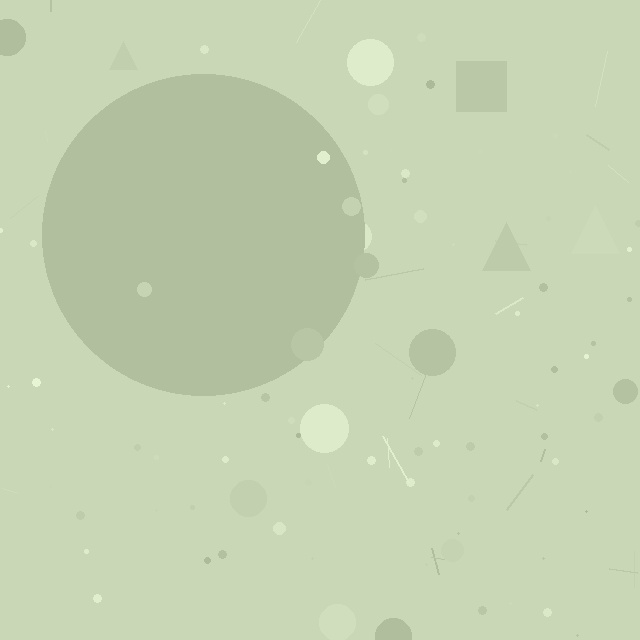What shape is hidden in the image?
A circle is hidden in the image.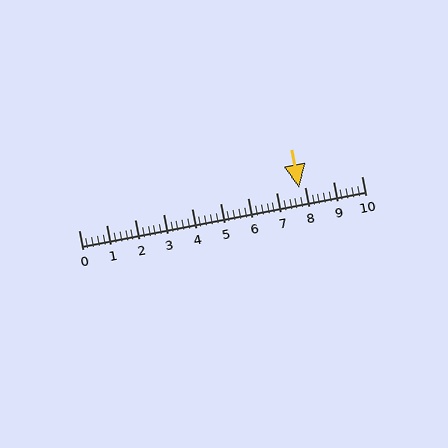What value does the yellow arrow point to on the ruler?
The yellow arrow points to approximately 7.8.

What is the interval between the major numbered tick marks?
The major tick marks are spaced 1 units apart.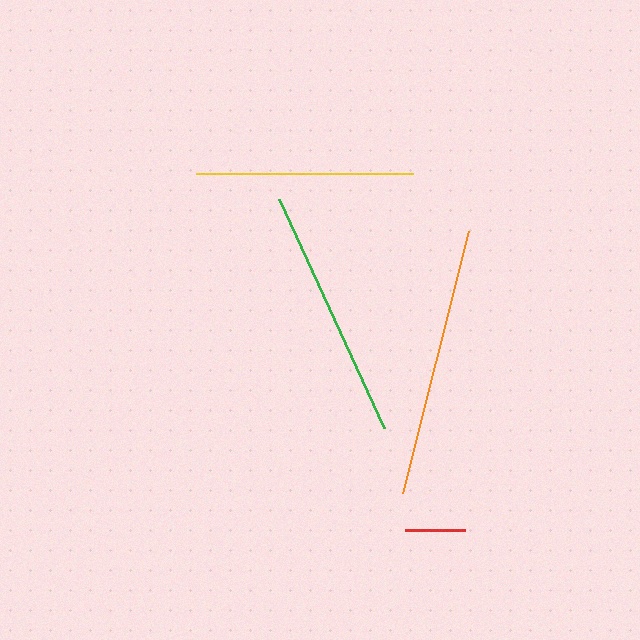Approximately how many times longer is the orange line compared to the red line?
The orange line is approximately 4.5 times the length of the red line.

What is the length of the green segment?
The green segment is approximately 252 pixels long.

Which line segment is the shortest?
The red line is the shortest at approximately 60 pixels.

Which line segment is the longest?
The orange line is the longest at approximately 271 pixels.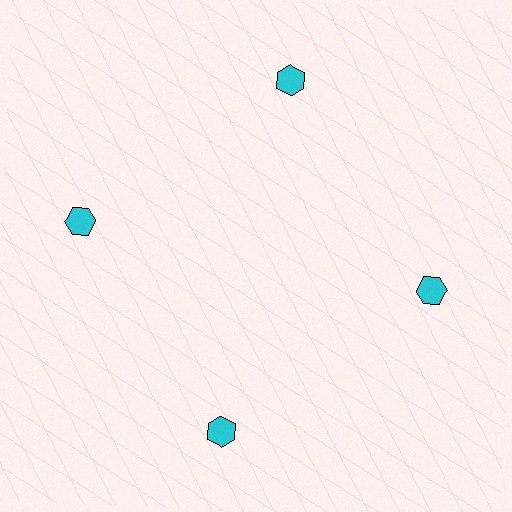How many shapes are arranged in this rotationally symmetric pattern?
There are 4 shapes, arranged in 4 groups of 1.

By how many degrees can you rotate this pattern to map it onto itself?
The pattern maps onto itself every 90 degrees of rotation.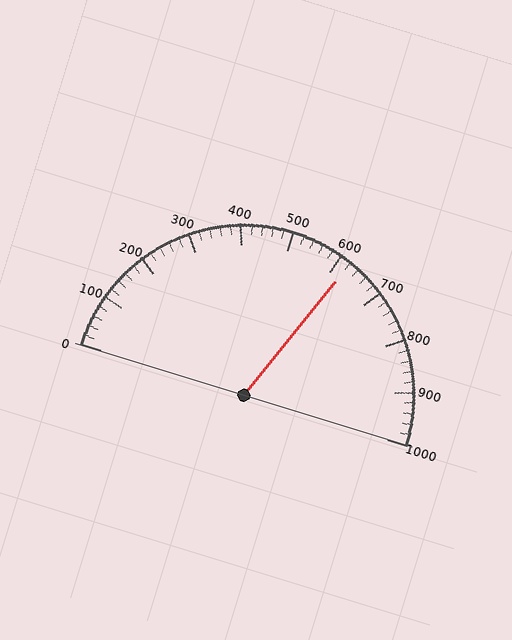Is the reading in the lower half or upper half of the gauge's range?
The reading is in the upper half of the range (0 to 1000).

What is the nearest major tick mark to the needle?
The nearest major tick mark is 600.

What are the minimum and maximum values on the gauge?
The gauge ranges from 0 to 1000.